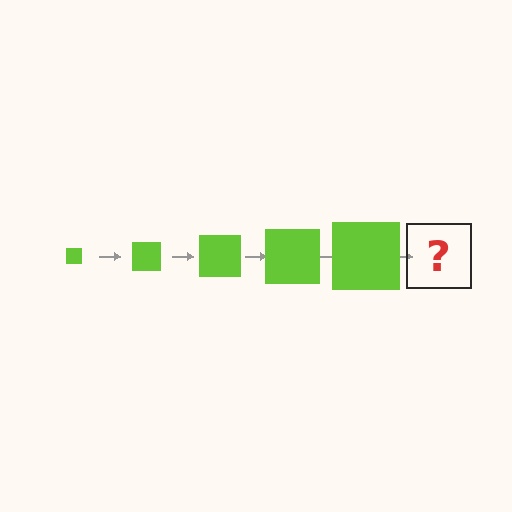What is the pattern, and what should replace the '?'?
The pattern is that the square gets progressively larger each step. The '?' should be a lime square, larger than the previous one.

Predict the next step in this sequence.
The next step is a lime square, larger than the previous one.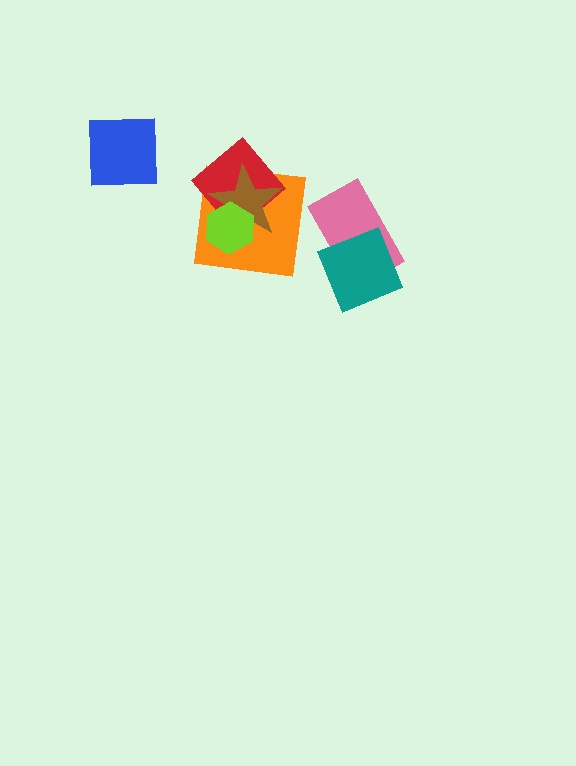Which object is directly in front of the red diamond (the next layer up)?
The brown star is directly in front of the red diamond.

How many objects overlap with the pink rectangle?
1 object overlaps with the pink rectangle.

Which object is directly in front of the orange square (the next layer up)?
The red diamond is directly in front of the orange square.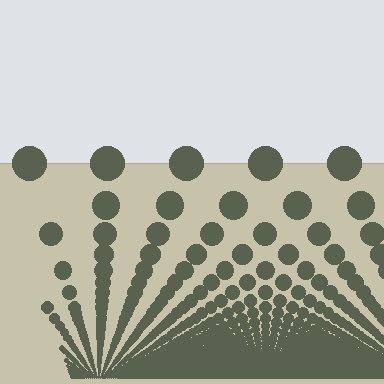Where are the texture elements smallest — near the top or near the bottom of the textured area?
Near the bottom.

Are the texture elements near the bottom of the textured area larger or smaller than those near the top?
Smaller. The gradient is inverted — elements near the bottom are smaller and denser.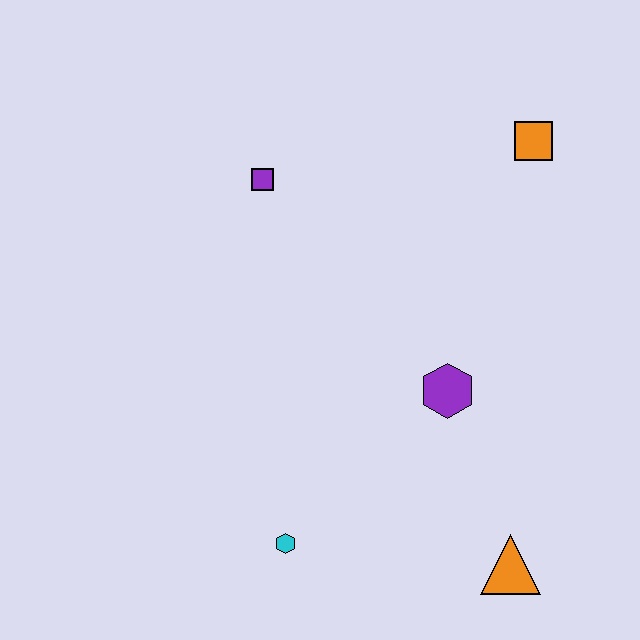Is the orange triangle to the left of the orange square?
Yes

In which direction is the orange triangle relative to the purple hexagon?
The orange triangle is below the purple hexagon.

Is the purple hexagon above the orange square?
No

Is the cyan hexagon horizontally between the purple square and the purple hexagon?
Yes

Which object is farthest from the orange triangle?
The purple square is farthest from the orange triangle.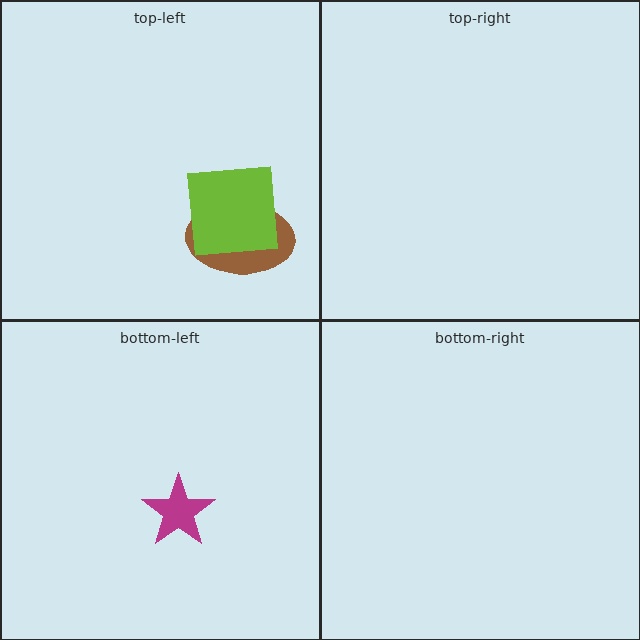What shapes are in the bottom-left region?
The magenta star.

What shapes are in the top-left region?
The brown ellipse, the lime square.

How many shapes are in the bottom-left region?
1.